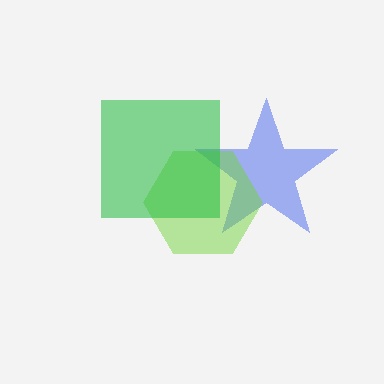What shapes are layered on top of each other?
The layered shapes are: a blue star, a lime hexagon, a green square.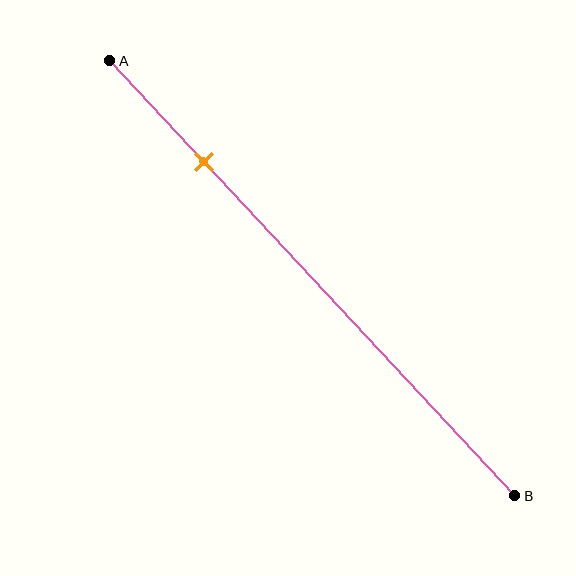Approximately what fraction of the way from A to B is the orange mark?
The orange mark is approximately 25% of the way from A to B.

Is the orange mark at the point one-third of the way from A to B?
No, the mark is at about 25% from A, not at the 33% one-third point.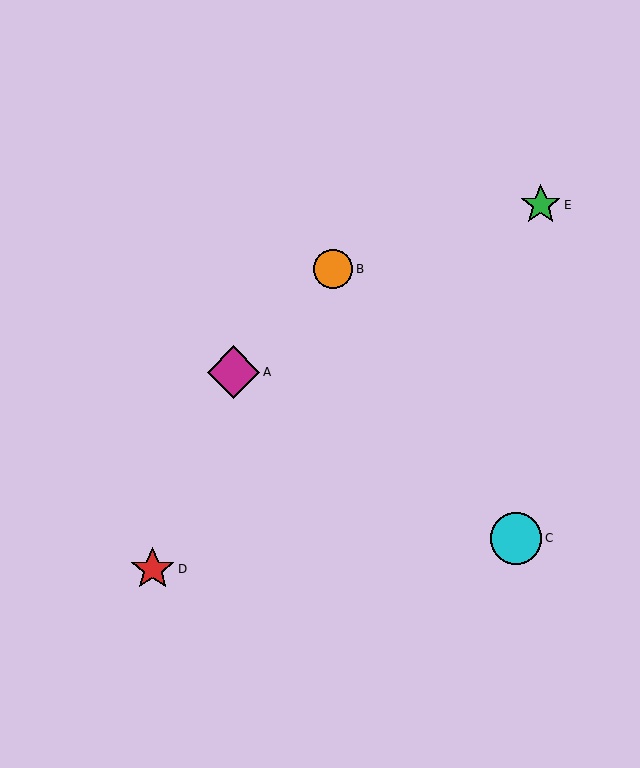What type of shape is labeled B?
Shape B is an orange circle.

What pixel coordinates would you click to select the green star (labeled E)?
Click at (541, 205) to select the green star E.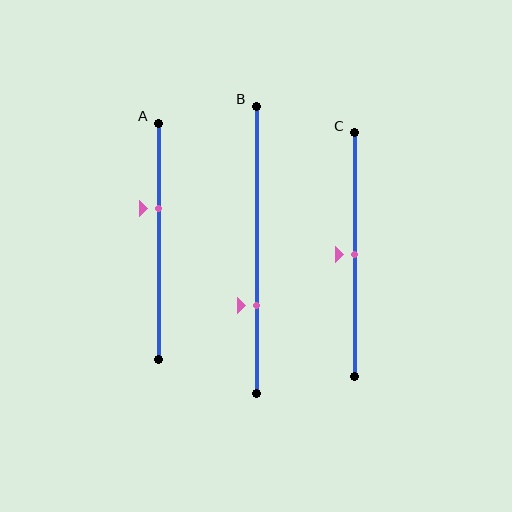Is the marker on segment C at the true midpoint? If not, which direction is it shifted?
Yes, the marker on segment C is at the true midpoint.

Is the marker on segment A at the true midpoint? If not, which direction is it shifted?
No, the marker on segment A is shifted upward by about 14% of the segment length.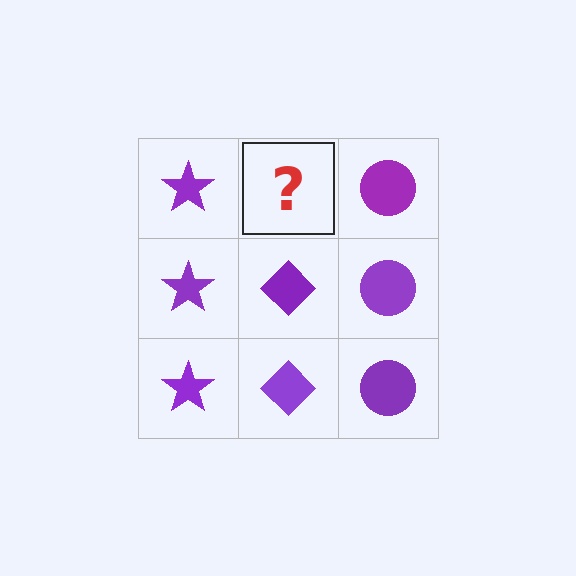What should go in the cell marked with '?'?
The missing cell should contain a purple diamond.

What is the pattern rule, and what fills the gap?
The rule is that each column has a consistent shape. The gap should be filled with a purple diamond.